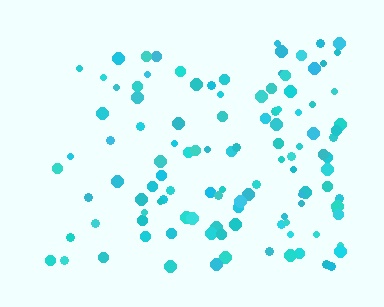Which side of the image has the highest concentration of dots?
The right.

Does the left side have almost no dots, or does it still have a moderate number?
Still a moderate number, just noticeably fewer than the right.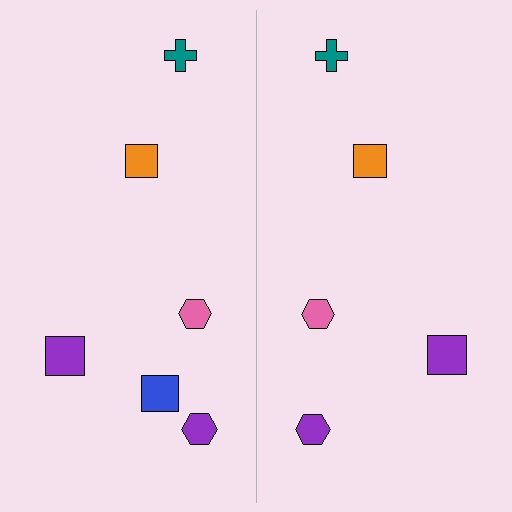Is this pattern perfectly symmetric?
No, the pattern is not perfectly symmetric. A blue square is missing from the right side.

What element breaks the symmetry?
A blue square is missing from the right side.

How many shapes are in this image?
There are 11 shapes in this image.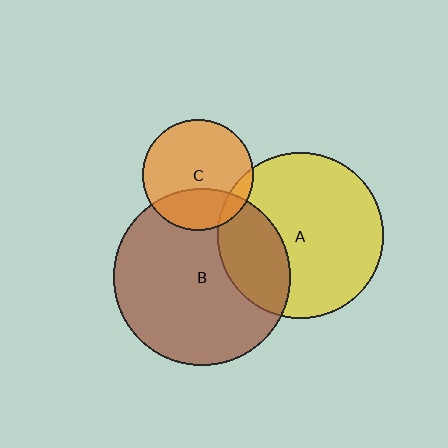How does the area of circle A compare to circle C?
Approximately 2.2 times.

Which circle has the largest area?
Circle B (brown).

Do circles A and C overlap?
Yes.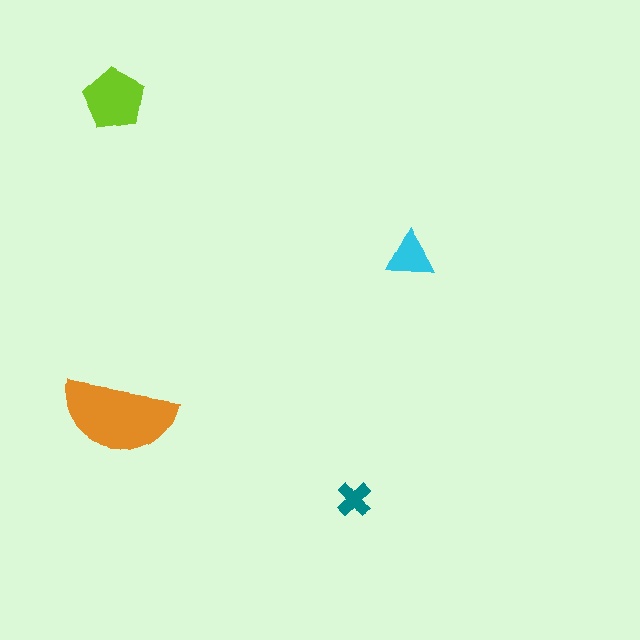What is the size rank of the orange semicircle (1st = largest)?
1st.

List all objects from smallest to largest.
The teal cross, the cyan triangle, the lime pentagon, the orange semicircle.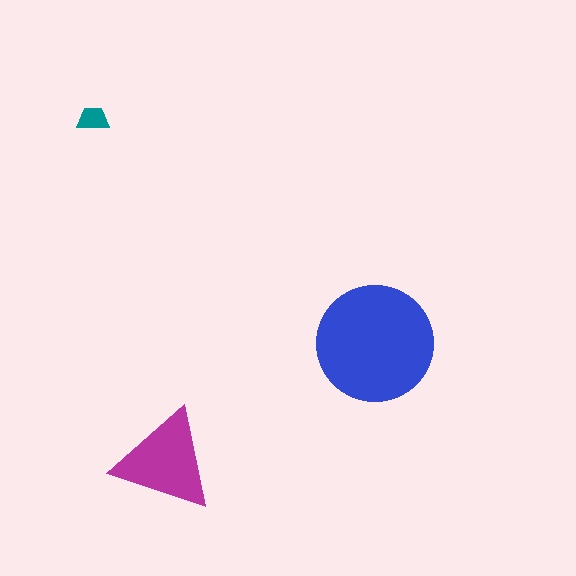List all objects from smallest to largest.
The teal trapezoid, the magenta triangle, the blue circle.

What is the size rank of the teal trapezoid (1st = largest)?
3rd.